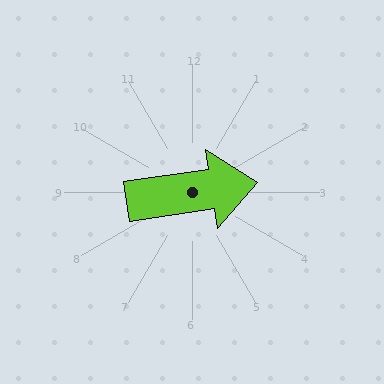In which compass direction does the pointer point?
East.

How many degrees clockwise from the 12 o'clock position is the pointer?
Approximately 82 degrees.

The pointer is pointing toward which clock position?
Roughly 3 o'clock.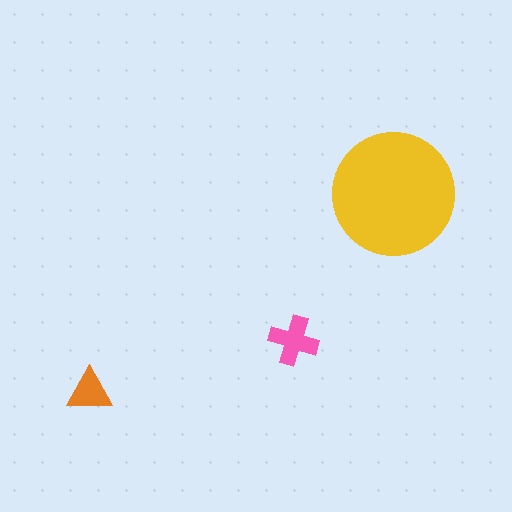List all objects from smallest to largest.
The orange triangle, the pink cross, the yellow circle.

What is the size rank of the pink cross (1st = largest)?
2nd.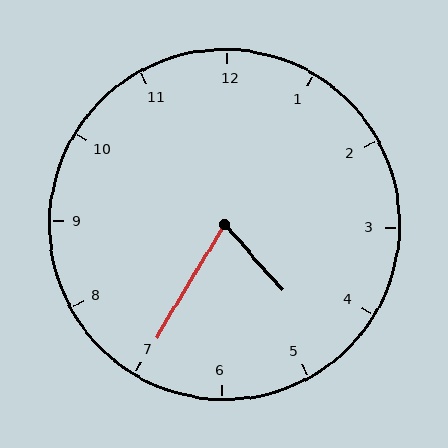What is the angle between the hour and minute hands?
Approximately 72 degrees.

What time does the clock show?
4:35.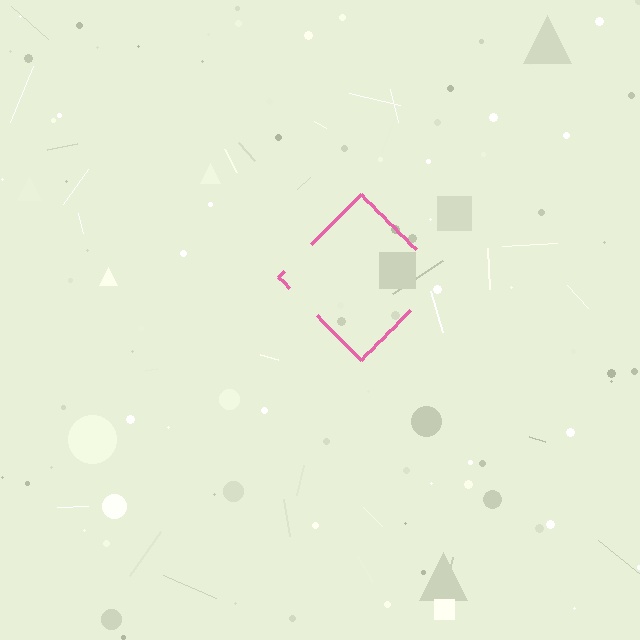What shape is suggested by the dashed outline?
The dashed outline suggests a diamond.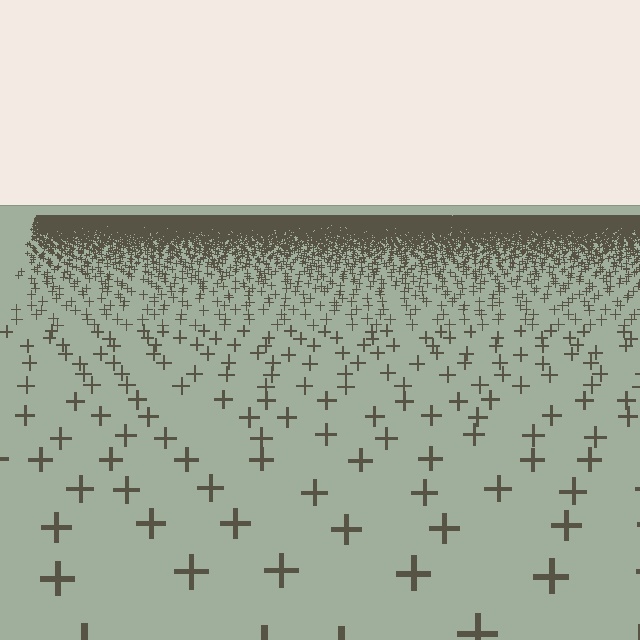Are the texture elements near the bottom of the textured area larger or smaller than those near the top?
Larger. Near the bottom, elements are closer to the viewer and appear at a bigger on-screen size.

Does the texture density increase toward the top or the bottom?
Density increases toward the top.